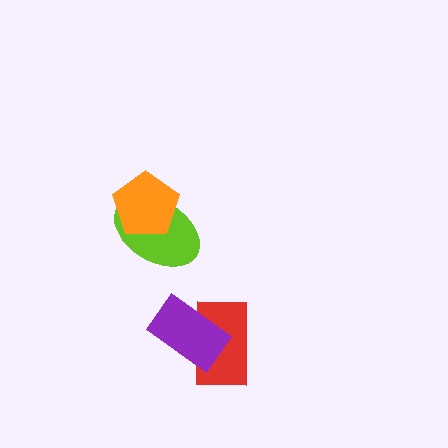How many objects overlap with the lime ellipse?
1 object overlaps with the lime ellipse.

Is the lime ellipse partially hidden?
Yes, it is partially covered by another shape.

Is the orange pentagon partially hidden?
No, no other shape covers it.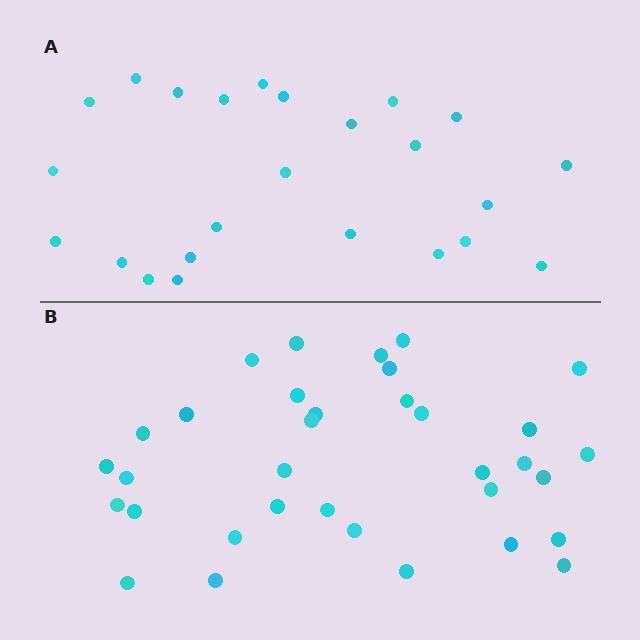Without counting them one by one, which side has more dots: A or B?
Region B (the bottom region) has more dots.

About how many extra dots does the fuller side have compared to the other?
Region B has roughly 10 or so more dots than region A.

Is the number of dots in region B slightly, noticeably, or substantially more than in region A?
Region B has noticeably more, but not dramatically so. The ratio is roughly 1.4 to 1.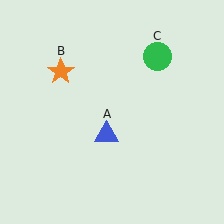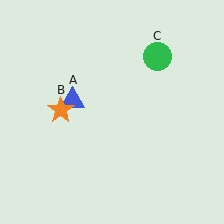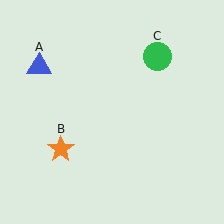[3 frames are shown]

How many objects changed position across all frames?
2 objects changed position: blue triangle (object A), orange star (object B).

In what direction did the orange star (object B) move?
The orange star (object B) moved down.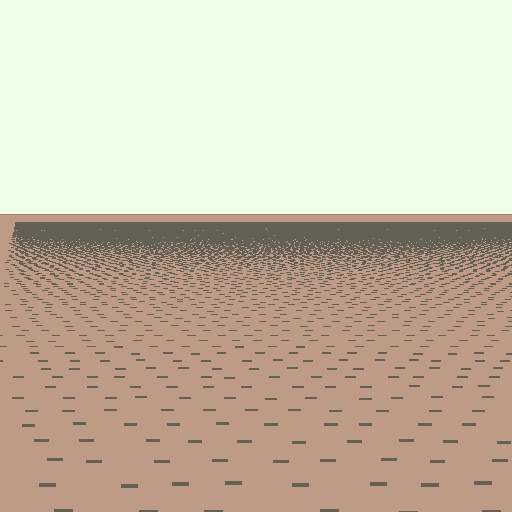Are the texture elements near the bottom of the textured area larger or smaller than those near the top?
Larger. Near the bottom, elements are closer to the viewer and appear at a bigger on-screen size.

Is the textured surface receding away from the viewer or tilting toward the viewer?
The surface is receding away from the viewer. Texture elements get smaller and denser toward the top.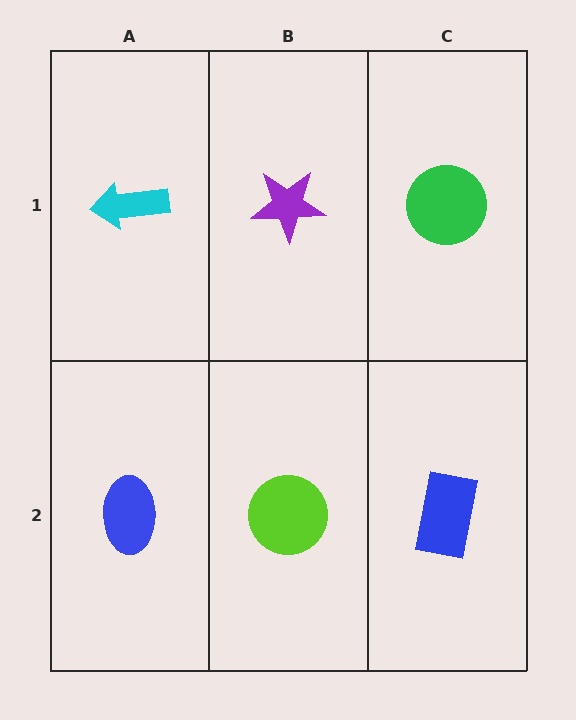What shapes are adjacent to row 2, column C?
A green circle (row 1, column C), a lime circle (row 2, column B).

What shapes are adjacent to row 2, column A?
A cyan arrow (row 1, column A), a lime circle (row 2, column B).